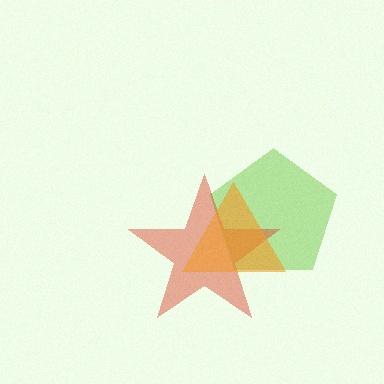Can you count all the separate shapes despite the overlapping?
Yes, there are 3 separate shapes.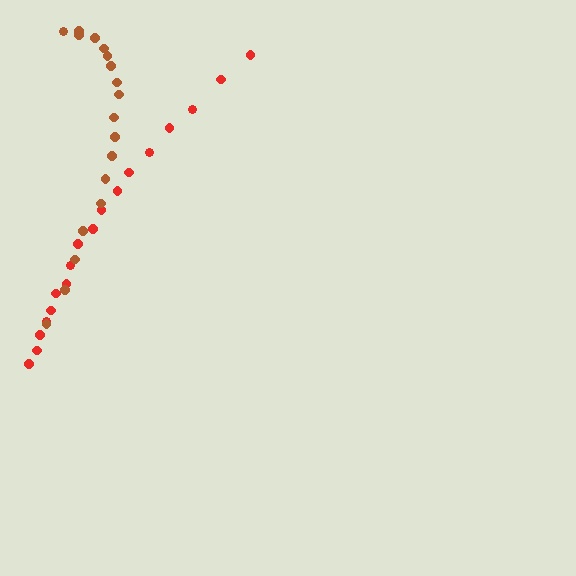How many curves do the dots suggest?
There are 2 distinct paths.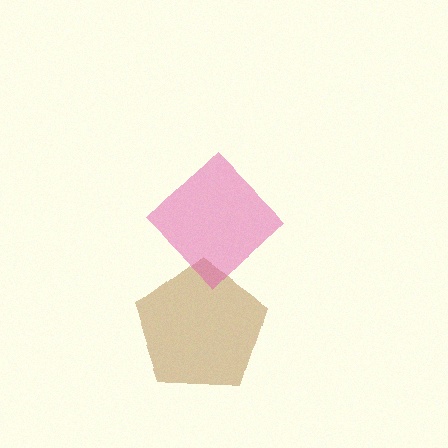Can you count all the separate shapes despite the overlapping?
Yes, there are 2 separate shapes.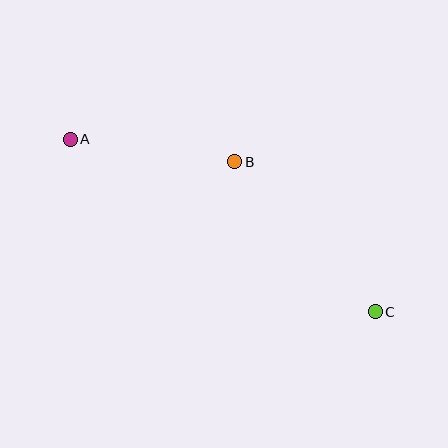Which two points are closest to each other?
Points A and B are closest to each other.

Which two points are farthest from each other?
Points A and C are farthest from each other.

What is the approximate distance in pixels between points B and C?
The distance between B and C is approximately 205 pixels.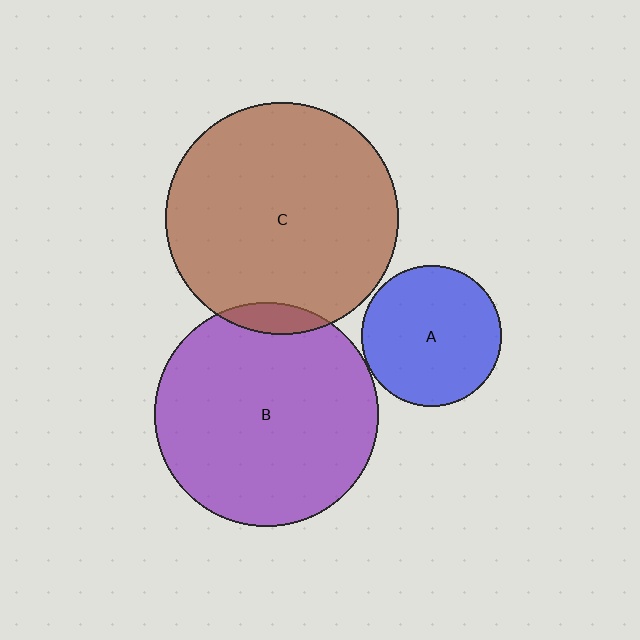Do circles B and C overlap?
Yes.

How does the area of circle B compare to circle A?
Approximately 2.6 times.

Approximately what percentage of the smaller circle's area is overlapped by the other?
Approximately 5%.